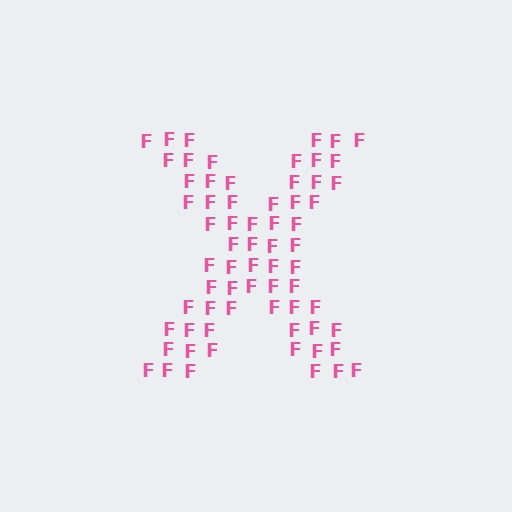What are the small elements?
The small elements are letter F's.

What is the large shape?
The large shape is the letter X.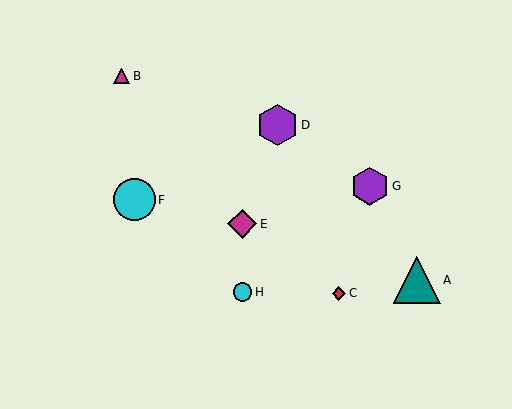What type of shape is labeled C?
Shape C is a red diamond.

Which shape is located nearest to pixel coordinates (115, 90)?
The magenta triangle (labeled B) at (122, 76) is nearest to that location.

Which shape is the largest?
The teal triangle (labeled A) is the largest.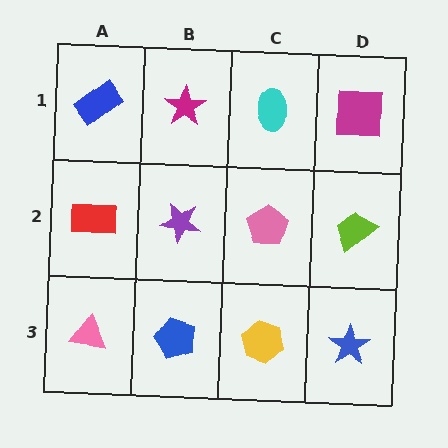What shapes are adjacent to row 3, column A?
A red rectangle (row 2, column A), a blue pentagon (row 3, column B).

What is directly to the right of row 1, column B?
A cyan ellipse.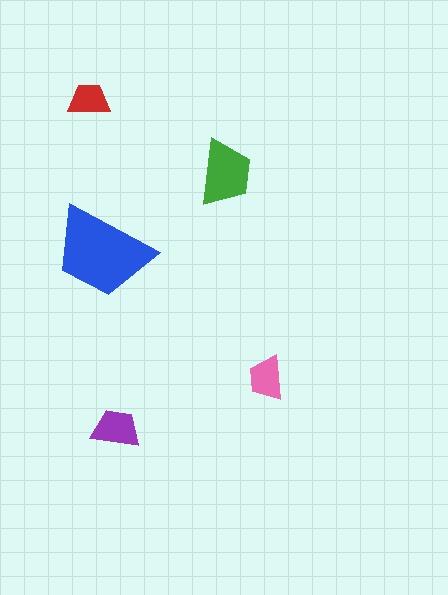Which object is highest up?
The red trapezoid is topmost.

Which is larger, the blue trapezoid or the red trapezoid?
The blue one.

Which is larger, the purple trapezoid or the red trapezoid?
The purple one.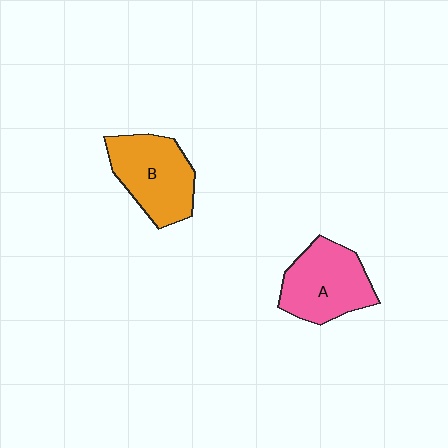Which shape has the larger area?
Shape B (orange).